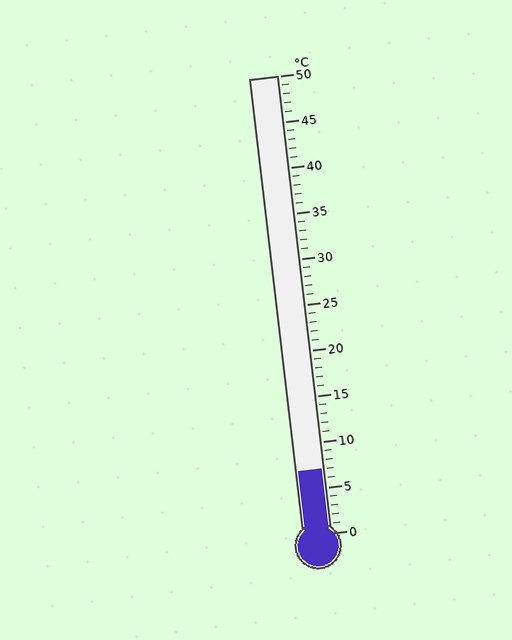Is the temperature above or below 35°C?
The temperature is below 35°C.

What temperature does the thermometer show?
The thermometer shows approximately 7°C.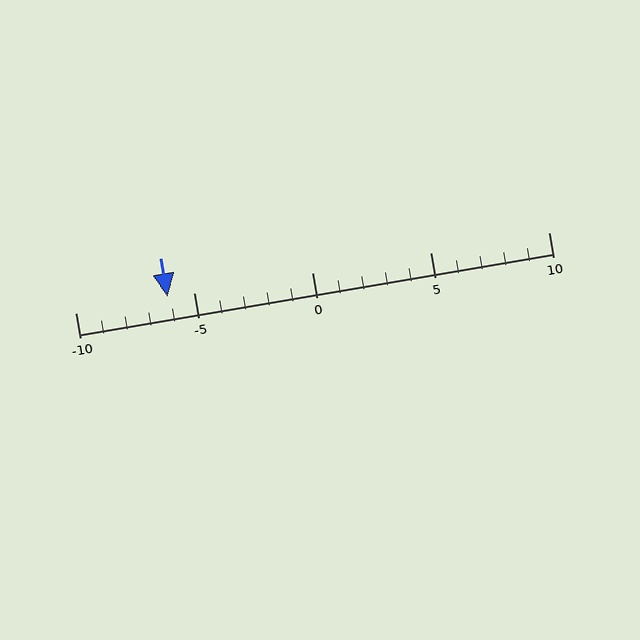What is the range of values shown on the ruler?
The ruler shows values from -10 to 10.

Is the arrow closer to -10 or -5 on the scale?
The arrow is closer to -5.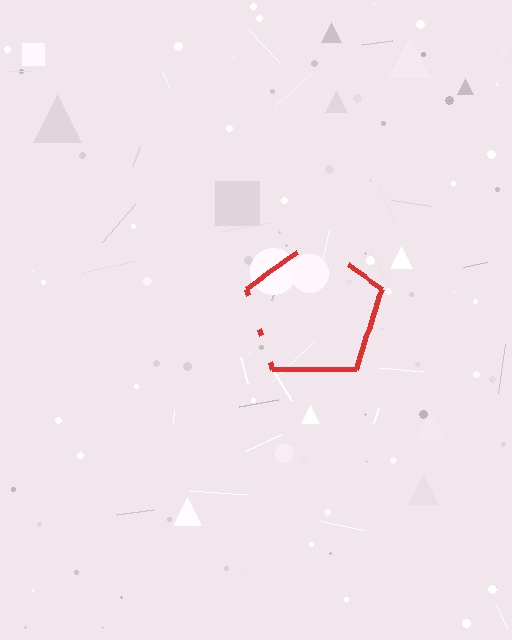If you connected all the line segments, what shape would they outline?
They would outline a pentagon.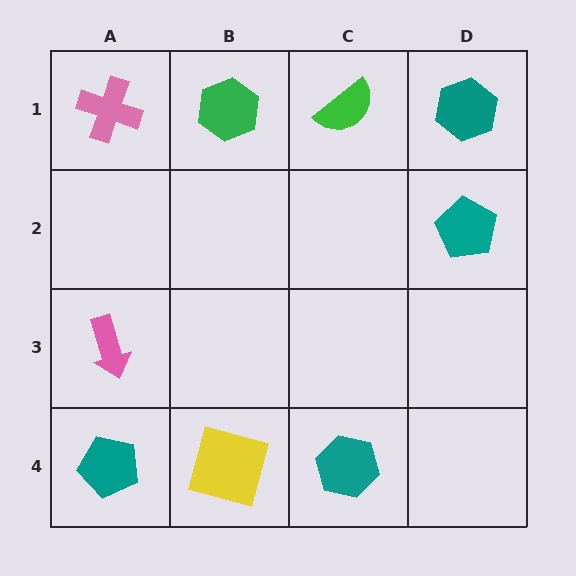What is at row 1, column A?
A pink cross.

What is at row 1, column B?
A green hexagon.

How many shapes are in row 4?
3 shapes.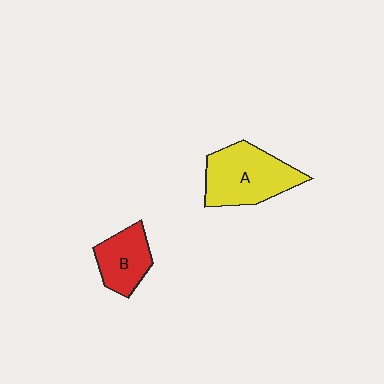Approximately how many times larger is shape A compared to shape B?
Approximately 1.6 times.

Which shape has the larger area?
Shape A (yellow).